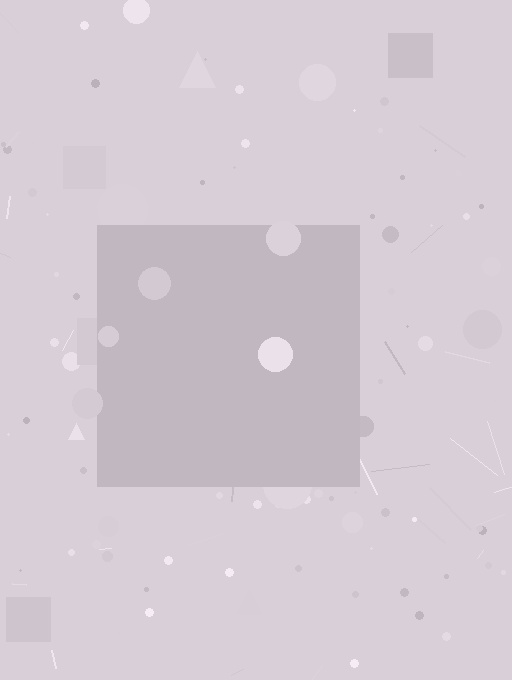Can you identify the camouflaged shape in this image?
The camouflaged shape is a square.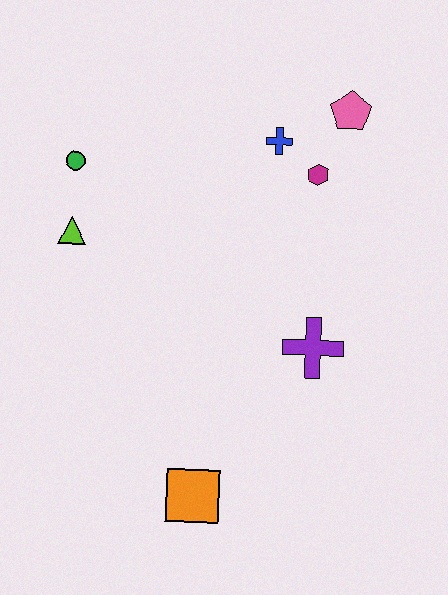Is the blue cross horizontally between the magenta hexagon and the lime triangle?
Yes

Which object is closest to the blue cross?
The magenta hexagon is closest to the blue cross.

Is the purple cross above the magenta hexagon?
No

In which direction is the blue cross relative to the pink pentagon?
The blue cross is to the left of the pink pentagon.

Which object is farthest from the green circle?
The orange square is farthest from the green circle.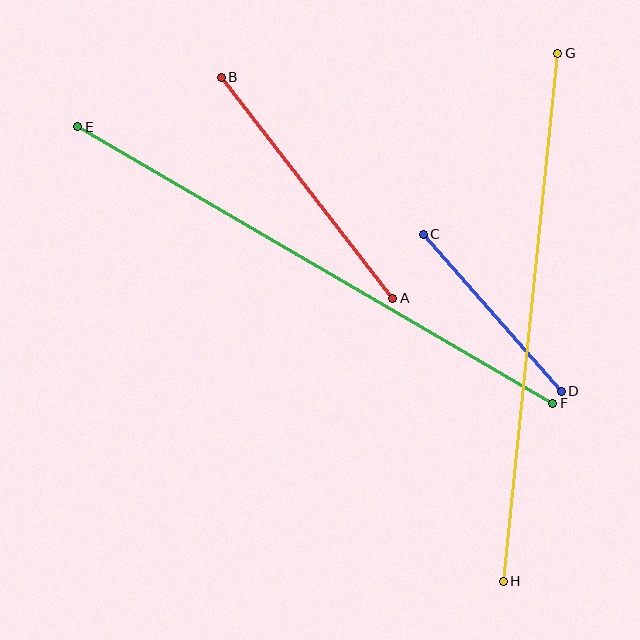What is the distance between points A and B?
The distance is approximately 280 pixels.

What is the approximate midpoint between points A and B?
The midpoint is at approximately (307, 188) pixels.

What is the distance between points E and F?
The distance is approximately 549 pixels.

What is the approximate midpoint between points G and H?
The midpoint is at approximately (531, 317) pixels.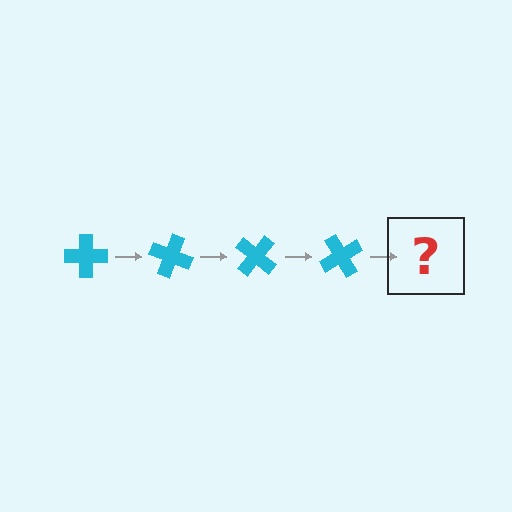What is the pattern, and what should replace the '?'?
The pattern is that the cross rotates 20 degrees each step. The '?' should be a cyan cross rotated 80 degrees.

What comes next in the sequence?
The next element should be a cyan cross rotated 80 degrees.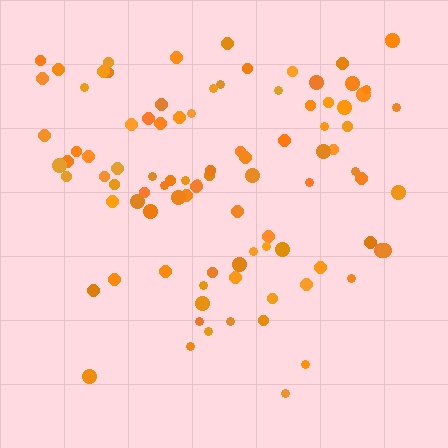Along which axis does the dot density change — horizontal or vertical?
Vertical.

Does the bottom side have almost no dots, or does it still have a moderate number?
Still a moderate number, just noticeably fewer than the top.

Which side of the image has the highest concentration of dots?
The top.